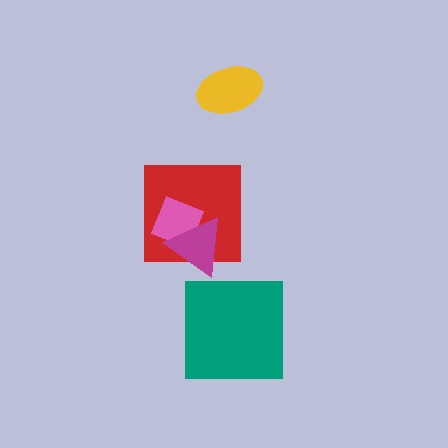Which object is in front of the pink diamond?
The magenta triangle is in front of the pink diamond.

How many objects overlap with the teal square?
0 objects overlap with the teal square.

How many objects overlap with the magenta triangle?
2 objects overlap with the magenta triangle.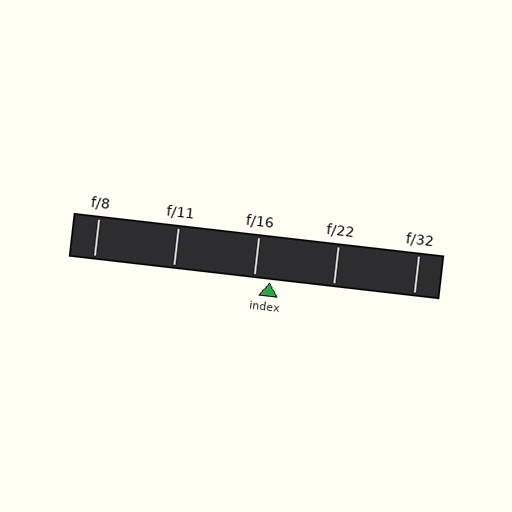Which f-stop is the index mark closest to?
The index mark is closest to f/16.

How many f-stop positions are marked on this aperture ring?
There are 5 f-stop positions marked.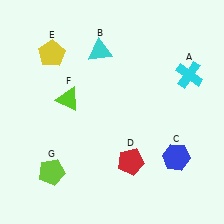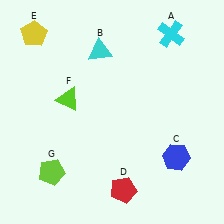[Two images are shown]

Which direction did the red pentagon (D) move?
The red pentagon (D) moved down.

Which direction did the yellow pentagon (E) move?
The yellow pentagon (E) moved up.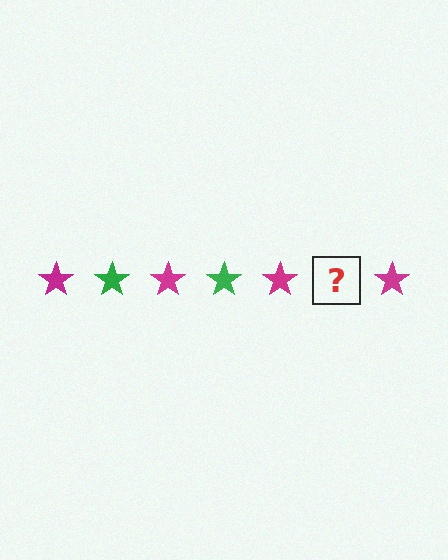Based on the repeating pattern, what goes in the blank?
The blank should be a green star.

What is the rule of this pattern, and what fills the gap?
The rule is that the pattern cycles through magenta, green stars. The gap should be filled with a green star.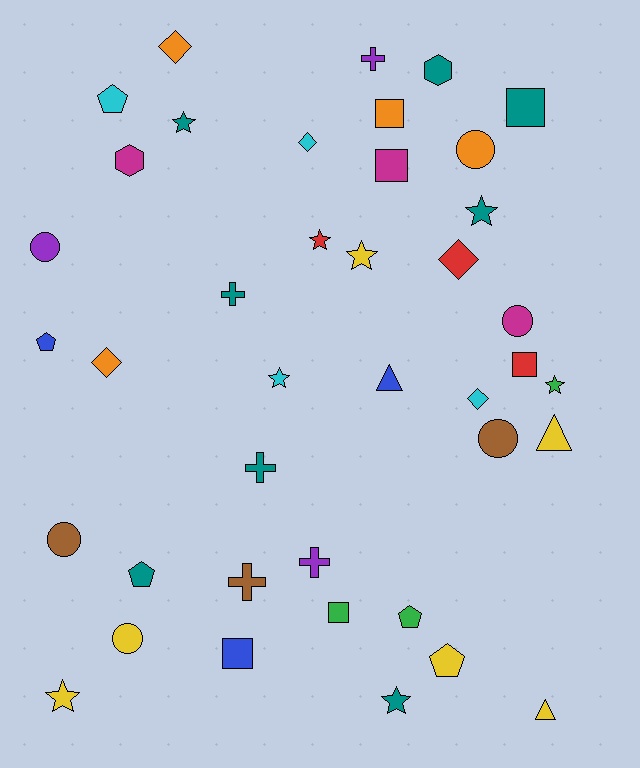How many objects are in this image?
There are 40 objects.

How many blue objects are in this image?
There are 3 blue objects.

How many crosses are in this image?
There are 5 crosses.